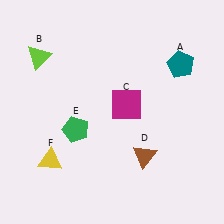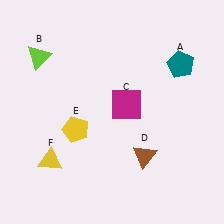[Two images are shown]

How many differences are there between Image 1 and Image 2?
There is 1 difference between the two images.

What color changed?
The pentagon (E) changed from green in Image 1 to yellow in Image 2.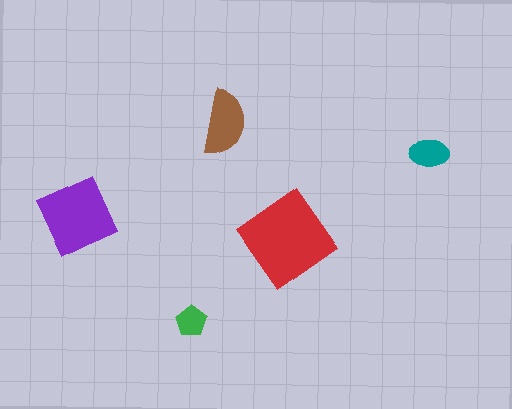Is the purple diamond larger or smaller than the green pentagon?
Larger.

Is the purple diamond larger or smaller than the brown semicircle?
Larger.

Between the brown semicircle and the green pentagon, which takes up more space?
The brown semicircle.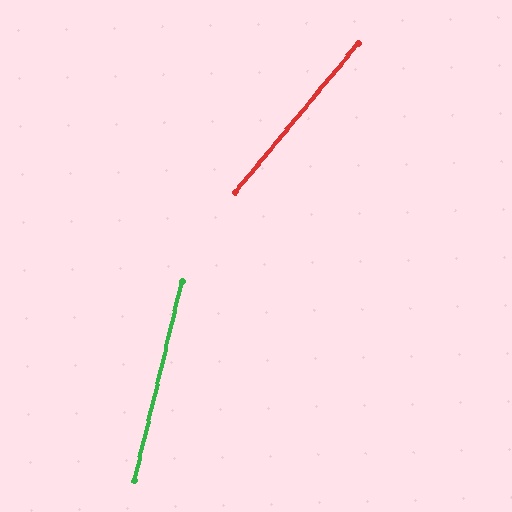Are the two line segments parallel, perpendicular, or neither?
Neither parallel nor perpendicular — they differ by about 26°.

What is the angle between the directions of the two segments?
Approximately 26 degrees.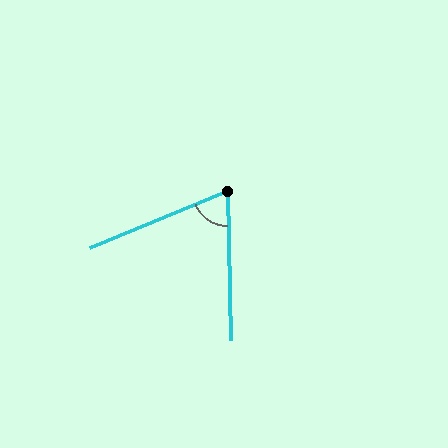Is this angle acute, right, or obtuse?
It is acute.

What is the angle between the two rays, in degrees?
Approximately 69 degrees.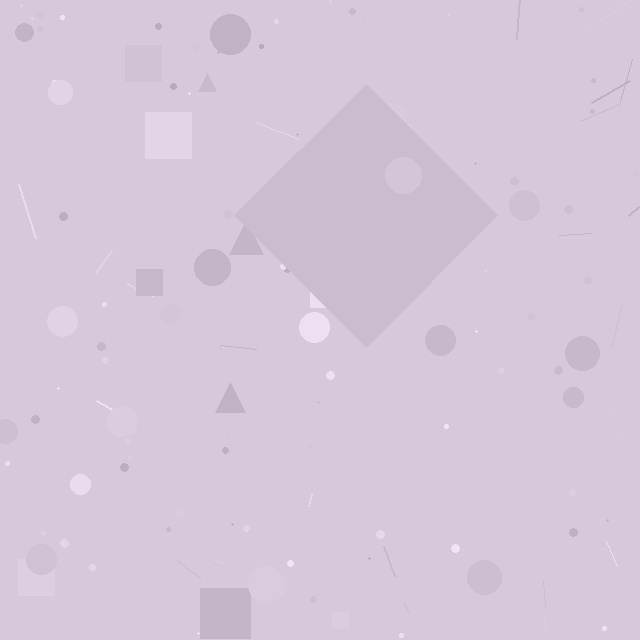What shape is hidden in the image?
A diamond is hidden in the image.